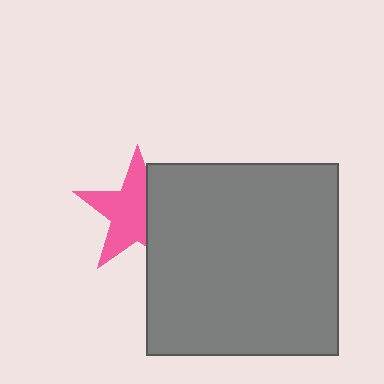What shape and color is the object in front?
The object in front is a gray square.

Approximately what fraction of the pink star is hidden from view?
Roughly 37% of the pink star is hidden behind the gray square.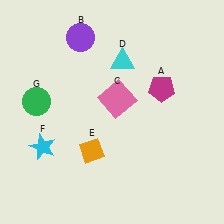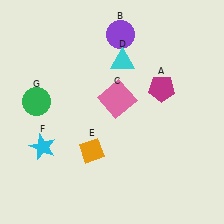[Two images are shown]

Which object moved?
The purple circle (B) moved right.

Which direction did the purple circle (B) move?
The purple circle (B) moved right.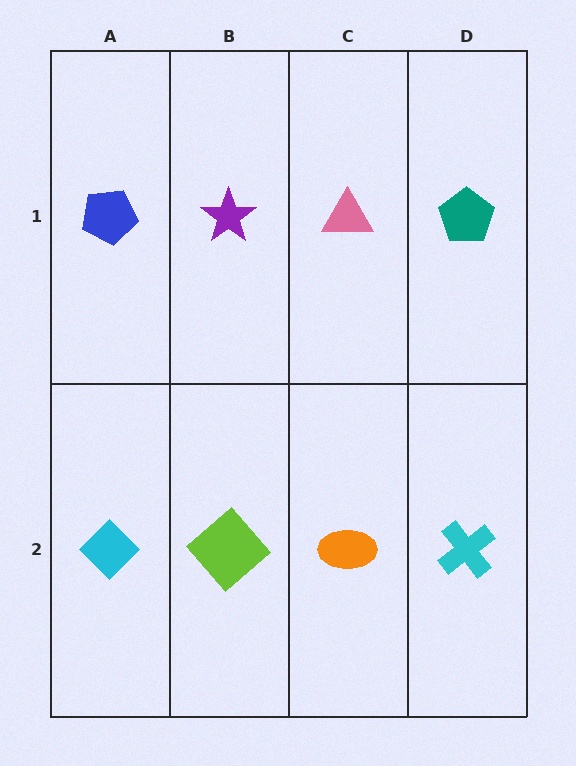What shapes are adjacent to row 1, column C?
An orange ellipse (row 2, column C), a purple star (row 1, column B), a teal pentagon (row 1, column D).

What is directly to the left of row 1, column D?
A pink triangle.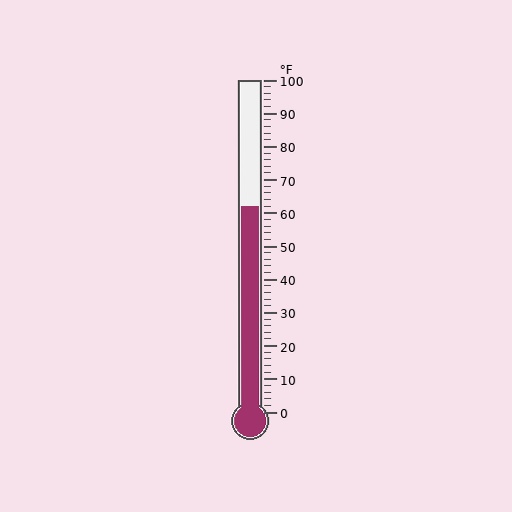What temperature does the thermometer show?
The thermometer shows approximately 62°F.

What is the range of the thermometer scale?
The thermometer scale ranges from 0°F to 100°F.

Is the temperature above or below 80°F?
The temperature is below 80°F.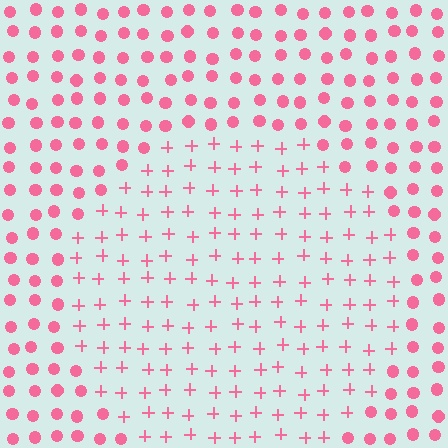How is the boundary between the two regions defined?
The boundary is defined by a change in element shape: plus signs inside vs. circles outside. All elements share the same color and spacing.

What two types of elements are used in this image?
The image uses plus signs inside the circle region and circles outside it.